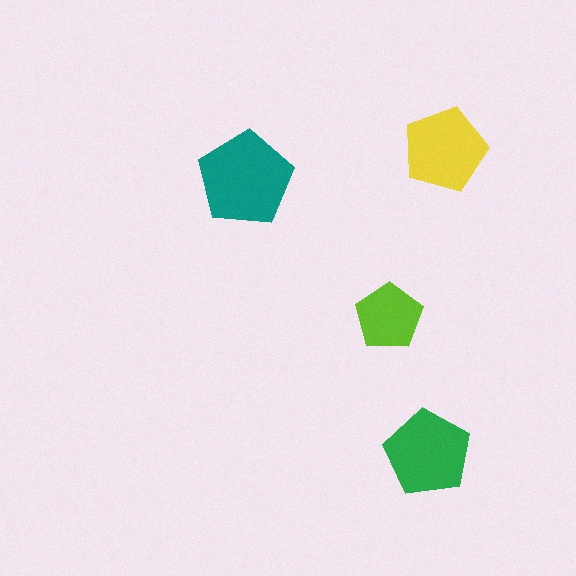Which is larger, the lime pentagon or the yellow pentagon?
The yellow one.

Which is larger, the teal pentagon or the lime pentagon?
The teal one.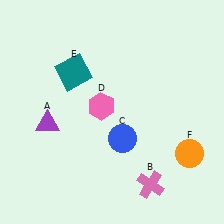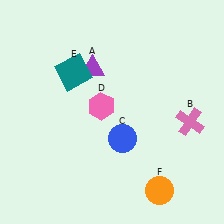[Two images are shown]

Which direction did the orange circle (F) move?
The orange circle (F) moved down.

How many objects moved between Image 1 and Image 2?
3 objects moved between the two images.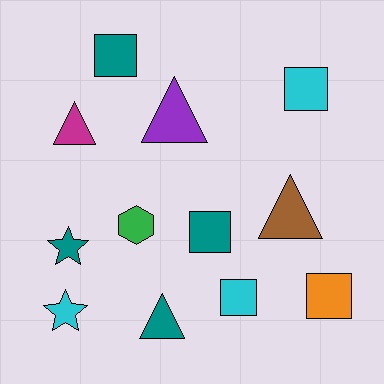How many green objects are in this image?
There is 1 green object.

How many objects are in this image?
There are 12 objects.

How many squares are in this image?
There are 5 squares.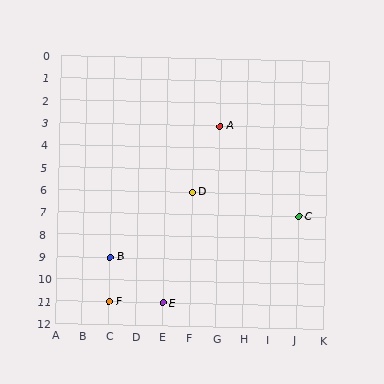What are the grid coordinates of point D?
Point D is at grid coordinates (F, 6).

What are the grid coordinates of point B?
Point B is at grid coordinates (C, 9).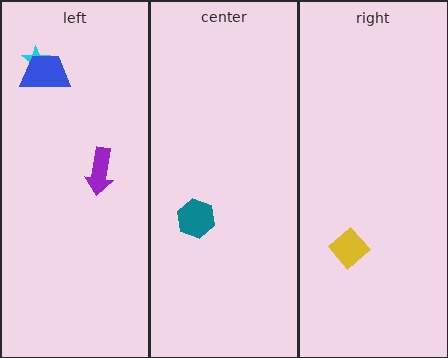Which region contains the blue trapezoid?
The left region.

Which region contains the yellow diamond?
The right region.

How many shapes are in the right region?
1.